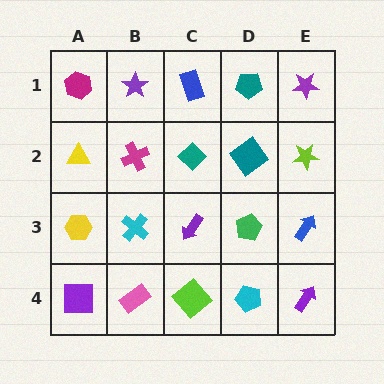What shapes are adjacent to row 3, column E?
A lime star (row 2, column E), a purple arrow (row 4, column E), a green pentagon (row 3, column D).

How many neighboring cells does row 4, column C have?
3.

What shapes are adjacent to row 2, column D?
A teal pentagon (row 1, column D), a green pentagon (row 3, column D), a teal diamond (row 2, column C), a lime star (row 2, column E).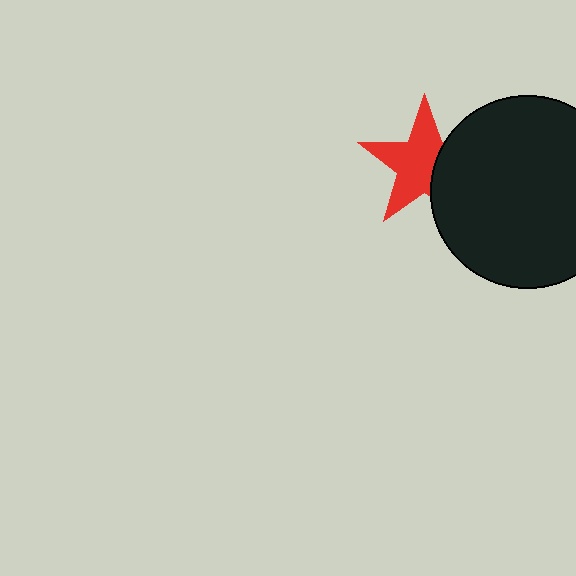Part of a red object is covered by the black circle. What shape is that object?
It is a star.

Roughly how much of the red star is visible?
Most of it is visible (roughly 65%).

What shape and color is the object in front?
The object in front is a black circle.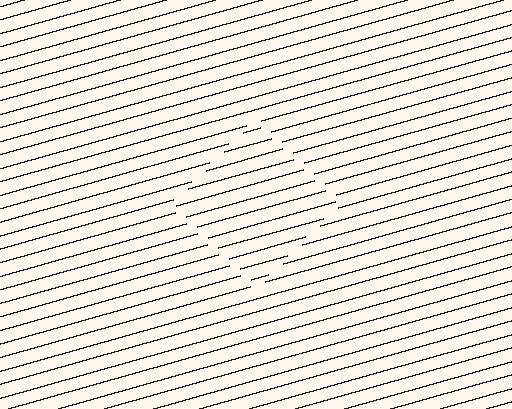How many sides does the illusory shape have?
4 sides — the line-ends trace a square.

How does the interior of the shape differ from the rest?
The interior of the shape contains the same grating, shifted by half a period — the contour is defined by the phase discontinuity where line-ends from the inner and outer gratings abut.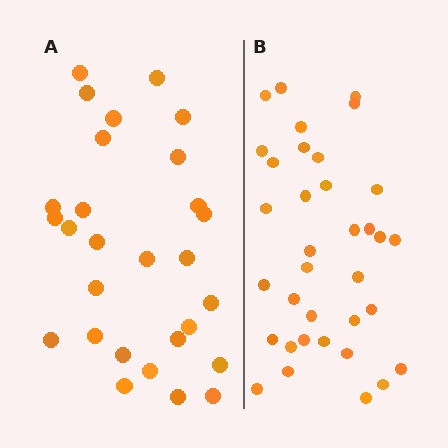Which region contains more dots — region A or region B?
Region B (the right region) has more dots.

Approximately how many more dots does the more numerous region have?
Region B has roughly 8 or so more dots than region A.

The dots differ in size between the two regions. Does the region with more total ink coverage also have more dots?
No. Region A has more total ink coverage because its dots are larger, but region B actually contains more individual dots. Total area can be misleading — the number of items is what matters here.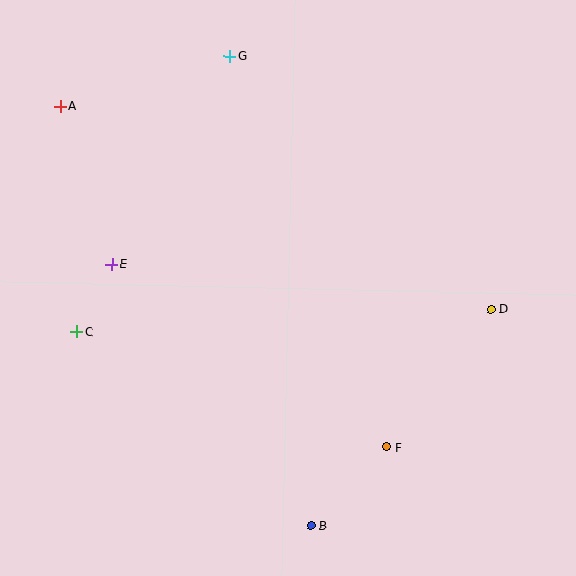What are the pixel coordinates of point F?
Point F is at (387, 447).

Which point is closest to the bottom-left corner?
Point C is closest to the bottom-left corner.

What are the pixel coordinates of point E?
Point E is at (112, 264).